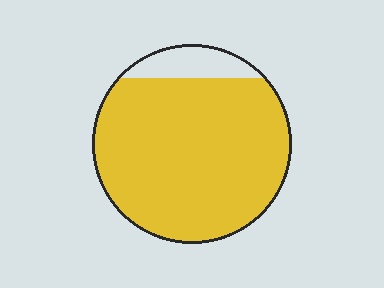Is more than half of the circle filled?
Yes.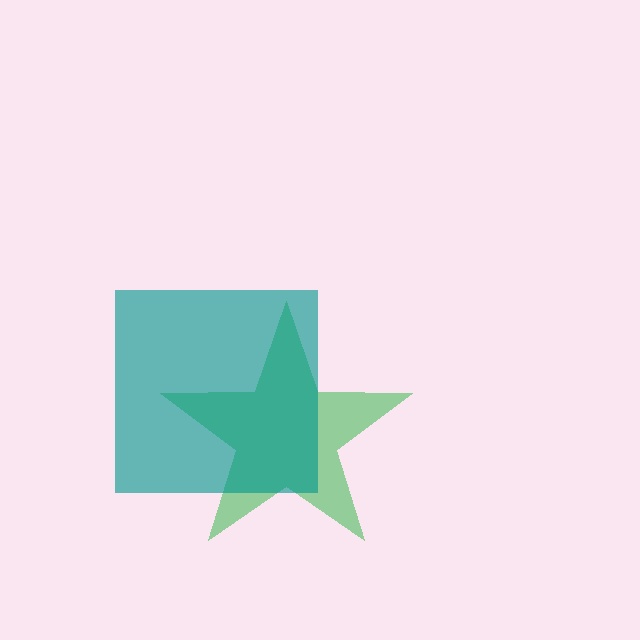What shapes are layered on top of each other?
The layered shapes are: a green star, a teal square.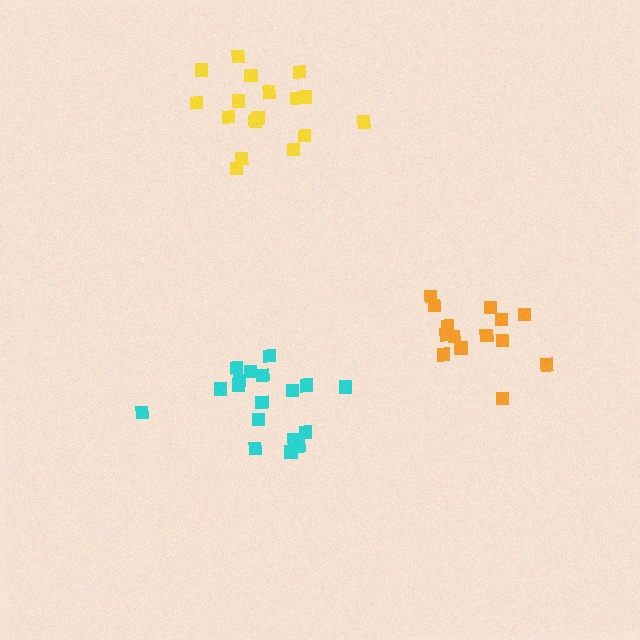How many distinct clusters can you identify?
There are 3 distinct clusters.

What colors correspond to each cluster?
The clusters are colored: yellow, cyan, orange.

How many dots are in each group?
Group 1: 17 dots, Group 2: 18 dots, Group 3: 14 dots (49 total).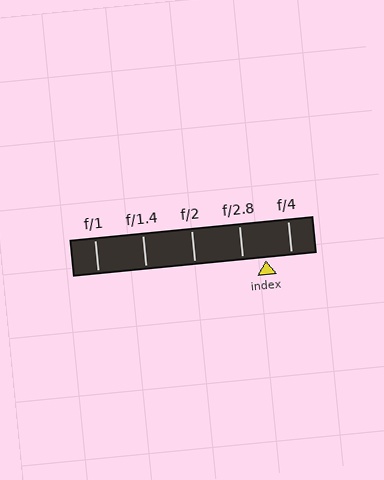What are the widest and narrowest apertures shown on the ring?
The widest aperture shown is f/1 and the narrowest is f/4.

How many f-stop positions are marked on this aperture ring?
There are 5 f-stop positions marked.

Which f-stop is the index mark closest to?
The index mark is closest to f/2.8.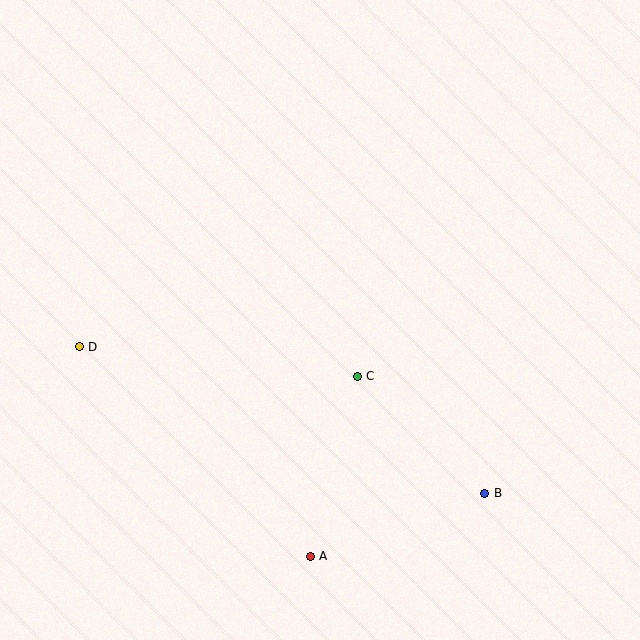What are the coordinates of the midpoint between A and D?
The midpoint between A and D is at (195, 451).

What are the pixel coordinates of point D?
Point D is at (79, 347).